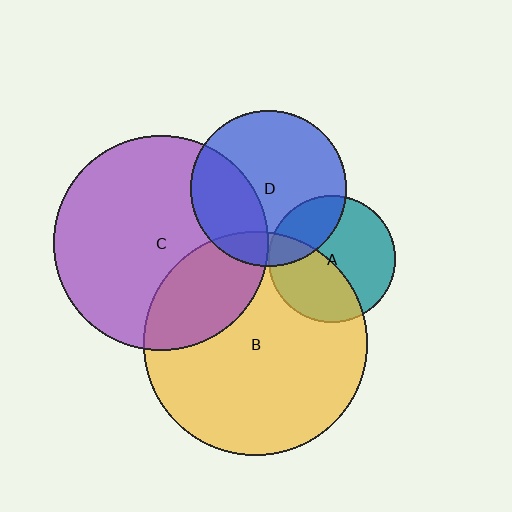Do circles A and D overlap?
Yes.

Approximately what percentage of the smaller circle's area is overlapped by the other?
Approximately 25%.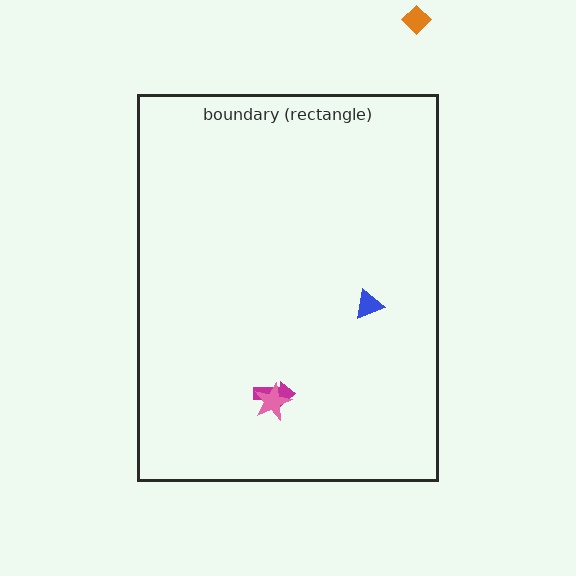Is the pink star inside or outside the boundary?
Inside.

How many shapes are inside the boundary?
3 inside, 1 outside.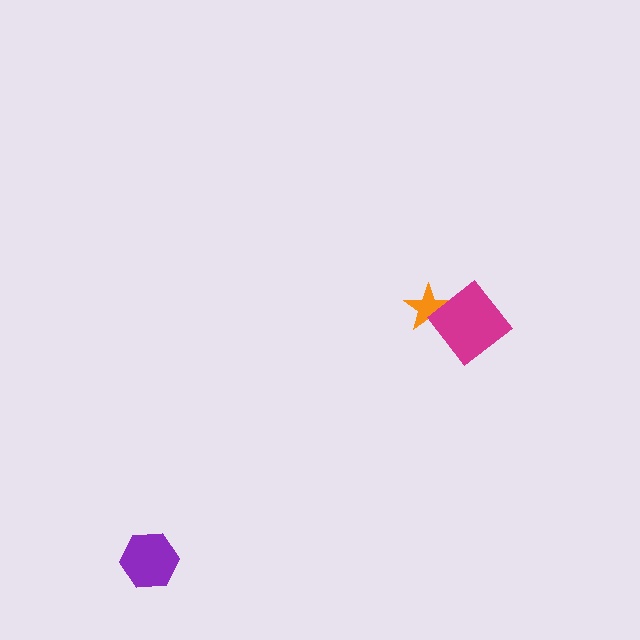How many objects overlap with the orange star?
1 object overlaps with the orange star.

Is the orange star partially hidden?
Yes, it is partially covered by another shape.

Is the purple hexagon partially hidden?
No, no other shape covers it.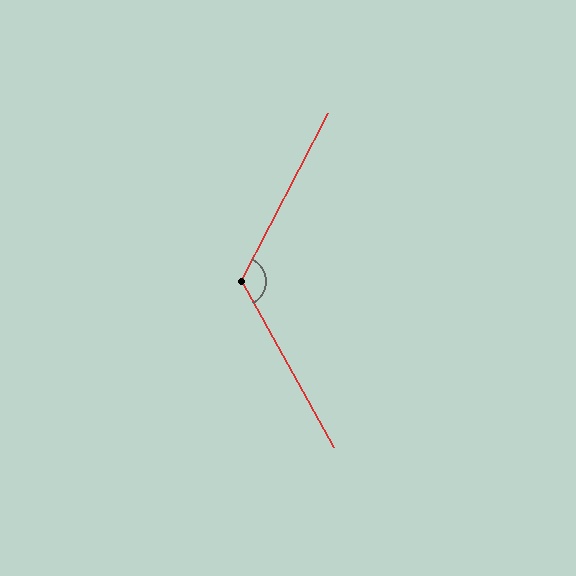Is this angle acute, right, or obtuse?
It is obtuse.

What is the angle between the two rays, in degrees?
Approximately 124 degrees.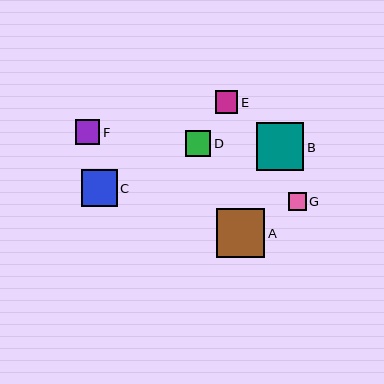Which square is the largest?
Square A is the largest with a size of approximately 48 pixels.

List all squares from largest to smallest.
From largest to smallest: A, B, C, D, F, E, G.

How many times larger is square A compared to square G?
Square A is approximately 2.8 times the size of square G.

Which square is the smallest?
Square G is the smallest with a size of approximately 17 pixels.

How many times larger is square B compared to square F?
Square B is approximately 1.9 times the size of square F.